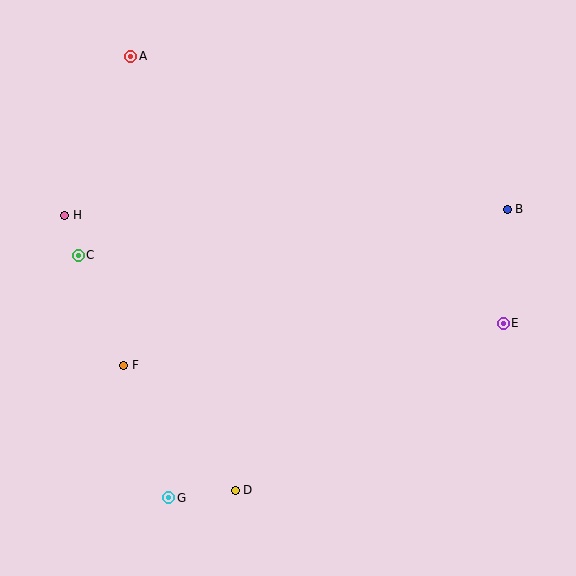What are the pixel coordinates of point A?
Point A is at (131, 56).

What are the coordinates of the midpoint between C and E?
The midpoint between C and E is at (291, 289).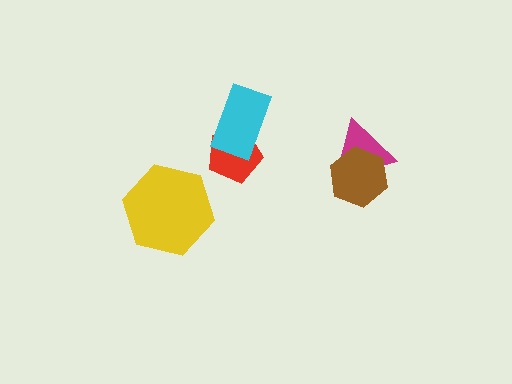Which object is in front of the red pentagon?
The cyan rectangle is in front of the red pentagon.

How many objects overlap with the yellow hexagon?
0 objects overlap with the yellow hexagon.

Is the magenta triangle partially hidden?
Yes, it is partially covered by another shape.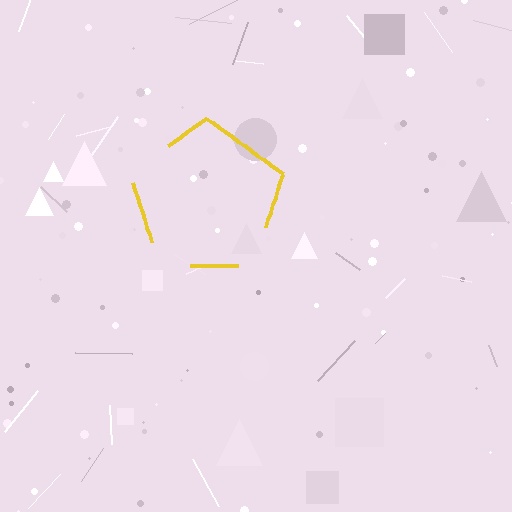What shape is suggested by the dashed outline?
The dashed outline suggests a pentagon.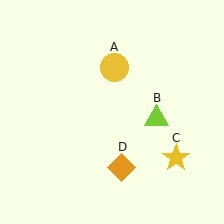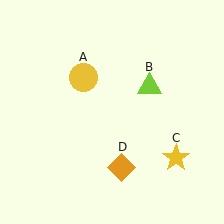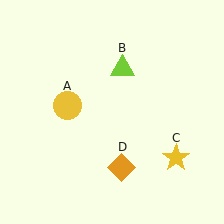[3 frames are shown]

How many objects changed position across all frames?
2 objects changed position: yellow circle (object A), lime triangle (object B).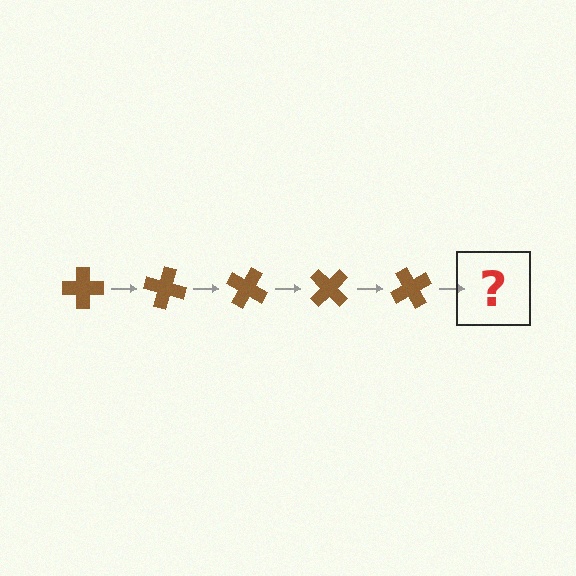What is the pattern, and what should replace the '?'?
The pattern is that the cross rotates 15 degrees each step. The '?' should be a brown cross rotated 75 degrees.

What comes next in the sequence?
The next element should be a brown cross rotated 75 degrees.